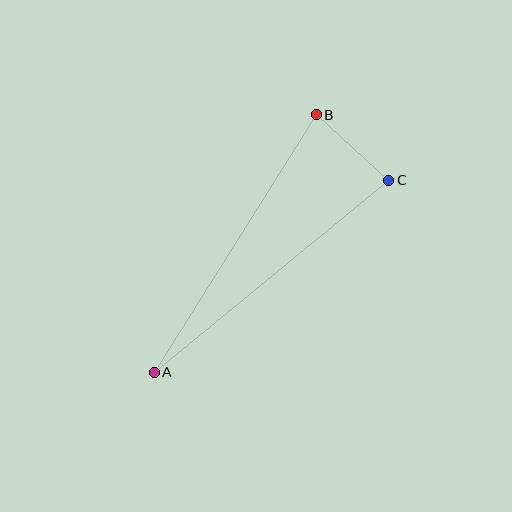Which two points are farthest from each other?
Points A and B are farthest from each other.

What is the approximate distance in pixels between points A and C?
The distance between A and C is approximately 303 pixels.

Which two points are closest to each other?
Points B and C are closest to each other.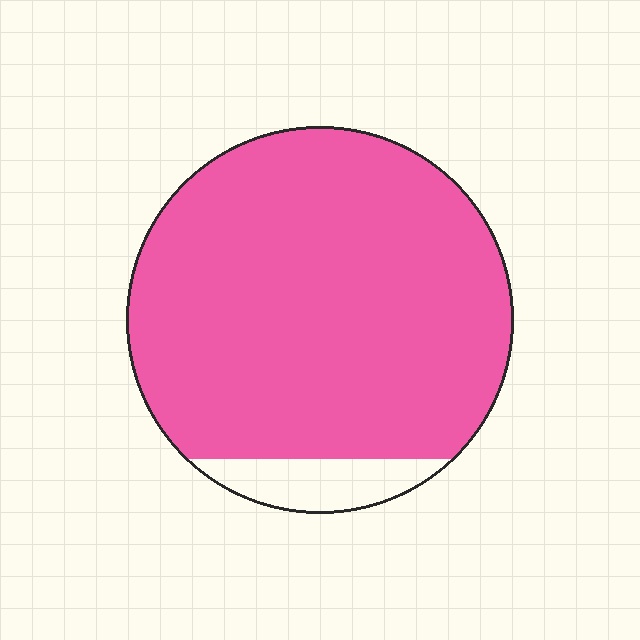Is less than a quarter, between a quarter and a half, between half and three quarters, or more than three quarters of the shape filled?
More than three quarters.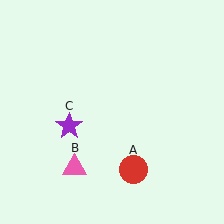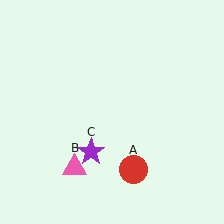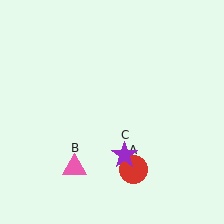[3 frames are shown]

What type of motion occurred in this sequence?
The purple star (object C) rotated counterclockwise around the center of the scene.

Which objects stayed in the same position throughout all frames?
Red circle (object A) and pink triangle (object B) remained stationary.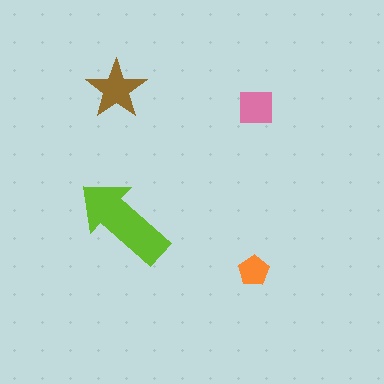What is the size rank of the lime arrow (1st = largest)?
1st.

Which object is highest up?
The brown star is topmost.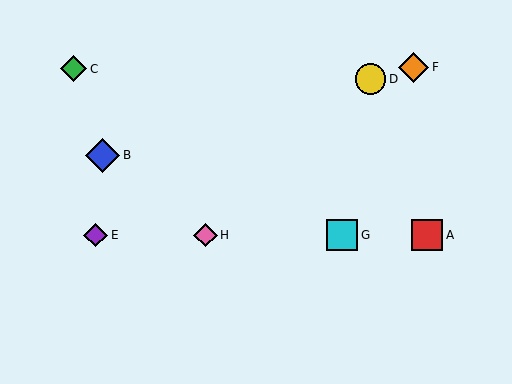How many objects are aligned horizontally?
4 objects (A, E, G, H) are aligned horizontally.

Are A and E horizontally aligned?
Yes, both are at y≈235.